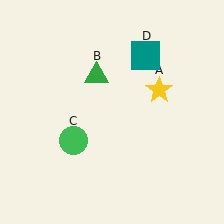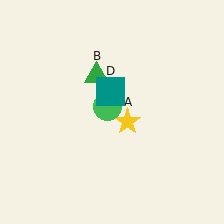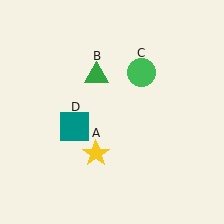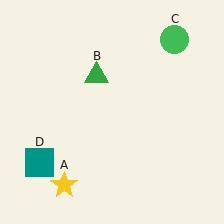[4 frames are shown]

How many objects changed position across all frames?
3 objects changed position: yellow star (object A), green circle (object C), teal square (object D).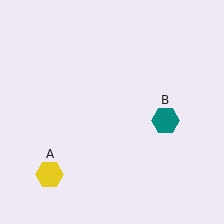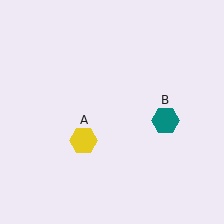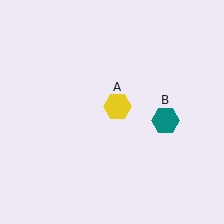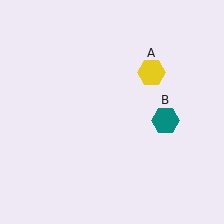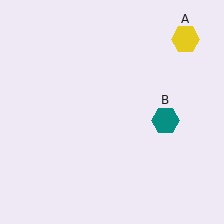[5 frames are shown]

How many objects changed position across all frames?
1 object changed position: yellow hexagon (object A).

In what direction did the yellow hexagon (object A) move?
The yellow hexagon (object A) moved up and to the right.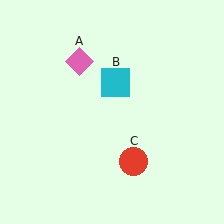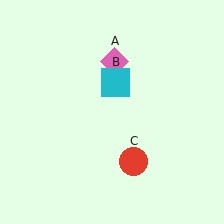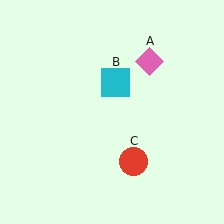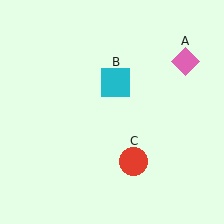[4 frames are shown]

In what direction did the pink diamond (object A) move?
The pink diamond (object A) moved right.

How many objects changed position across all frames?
1 object changed position: pink diamond (object A).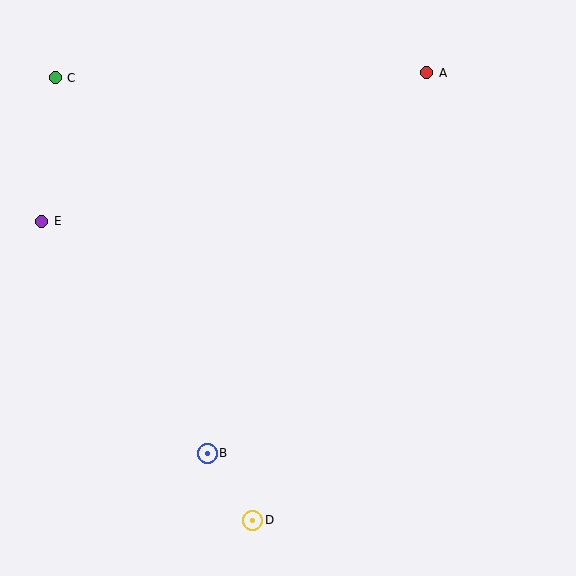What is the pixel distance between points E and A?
The distance between E and A is 413 pixels.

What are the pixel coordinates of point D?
Point D is at (253, 520).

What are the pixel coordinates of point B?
Point B is at (207, 453).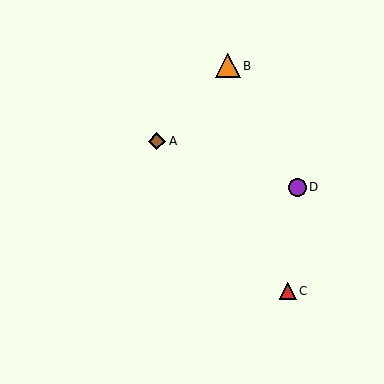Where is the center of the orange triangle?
The center of the orange triangle is at (228, 66).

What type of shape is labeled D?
Shape D is a purple circle.